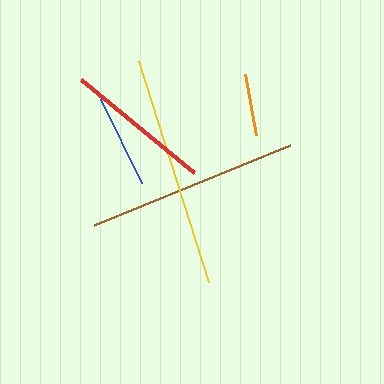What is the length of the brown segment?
The brown segment is approximately 211 pixels long.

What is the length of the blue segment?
The blue segment is approximately 94 pixels long.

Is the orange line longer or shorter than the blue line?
The blue line is longer than the orange line.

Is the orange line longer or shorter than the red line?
The red line is longer than the orange line.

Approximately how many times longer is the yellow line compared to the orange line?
The yellow line is approximately 3.8 times the length of the orange line.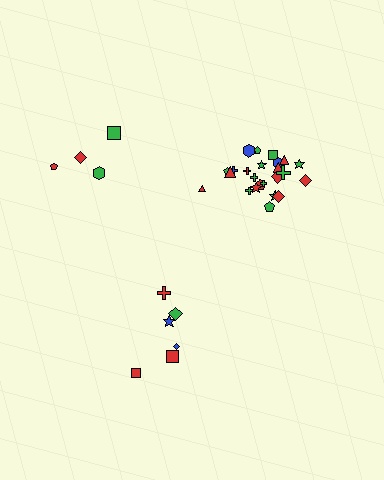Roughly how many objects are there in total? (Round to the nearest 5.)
Roughly 35 objects in total.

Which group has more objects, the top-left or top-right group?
The top-right group.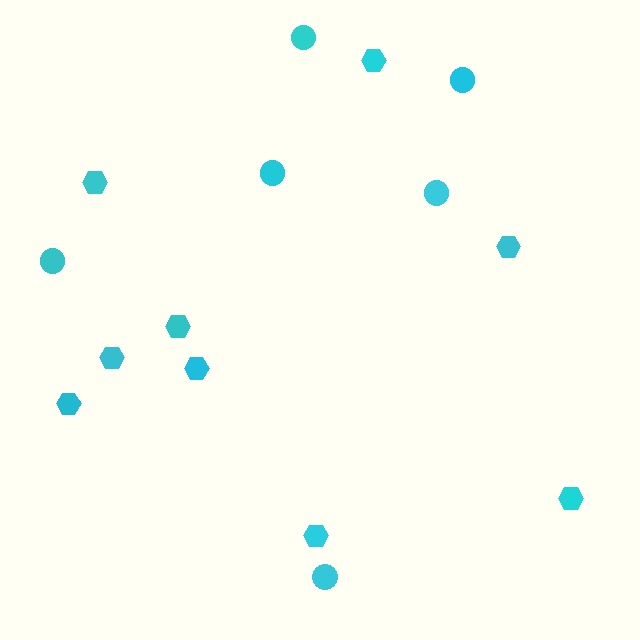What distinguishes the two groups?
There are 2 groups: one group of circles (6) and one group of hexagons (9).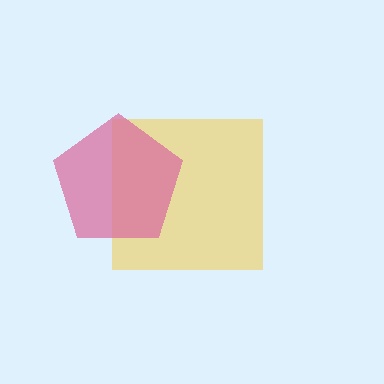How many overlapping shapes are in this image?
There are 2 overlapping shapes in the image.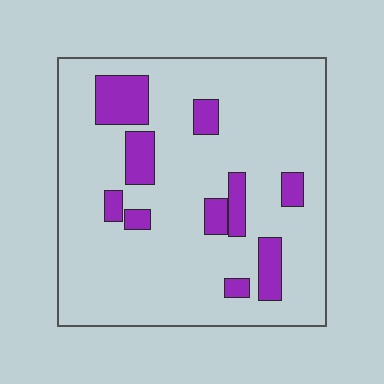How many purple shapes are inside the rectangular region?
10.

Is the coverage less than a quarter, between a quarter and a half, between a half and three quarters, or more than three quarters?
Less than a quarter.